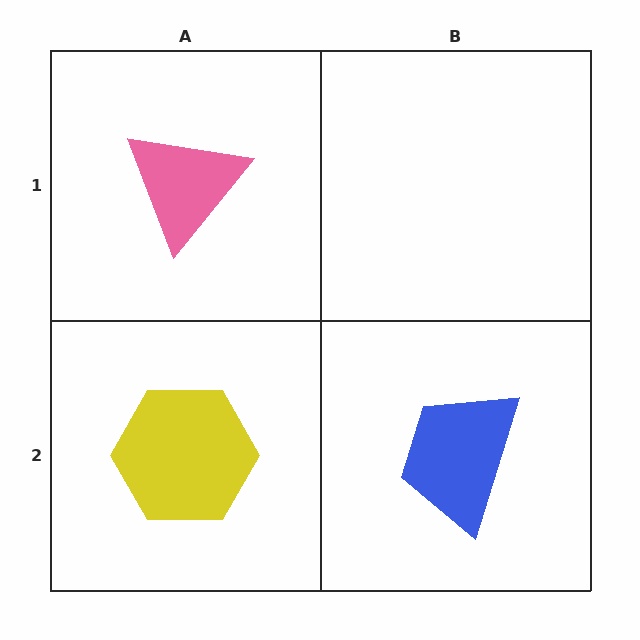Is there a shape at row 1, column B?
No, that cell is empty.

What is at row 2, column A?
A yellow hexagon.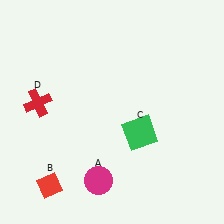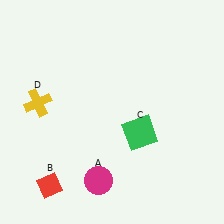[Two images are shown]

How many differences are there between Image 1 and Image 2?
There is 1 difference between the two images.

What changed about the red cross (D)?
In Image 1, D is red. In Image 2, it changed to yellow.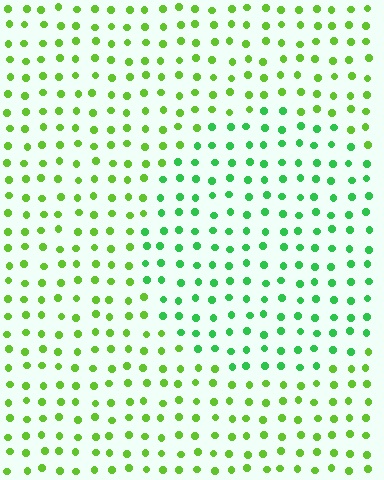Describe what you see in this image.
The image is filled with small lime elements in a uniform arrangement. A circle-shaped region is visible where the elements are tinted to a slightly different hue, forming a subtle color boundary.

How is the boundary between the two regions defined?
The boundary is defined purely by a slight shift in hue (about 33 degrees). Spacing, size, and orientation are identical on both sides.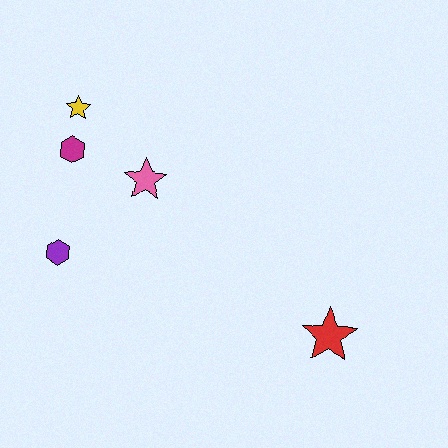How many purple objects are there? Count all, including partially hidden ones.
There is 1 purple object.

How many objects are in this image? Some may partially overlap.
There are 5 objects.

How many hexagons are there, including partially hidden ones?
There are 2 hexagons.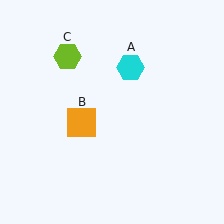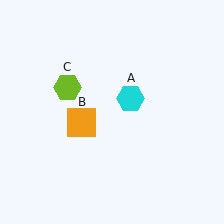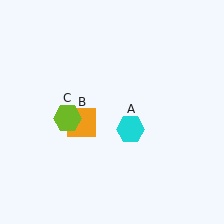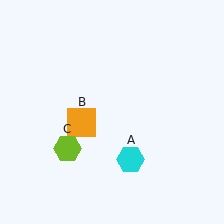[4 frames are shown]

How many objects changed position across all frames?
2 objects changed position: cyan hexagon (object A), lime hexagon (object C).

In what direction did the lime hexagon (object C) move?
The lime hexagon (object C) moved down.